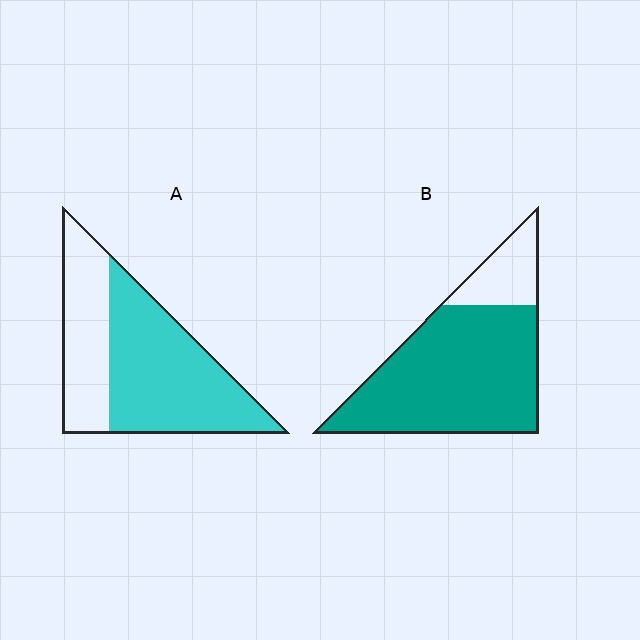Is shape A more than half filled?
Yes.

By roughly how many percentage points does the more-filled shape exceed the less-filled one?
By roughly 20 percentage points (B over A).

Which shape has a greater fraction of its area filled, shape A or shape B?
Shape B.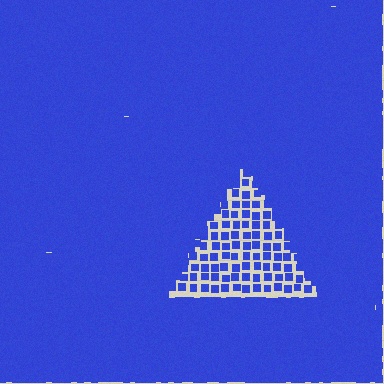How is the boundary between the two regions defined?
The boundary is defined by a change in element density (approximately 2.6x ratio). All elements are the same color, size, and shape.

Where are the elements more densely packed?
The elements are more densely packed outside the triangle boundary.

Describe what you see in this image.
The image contains small blue elements arranged at two different densities. A triangle-shaped region is visible where the elements are less densely packed than the surrounding area.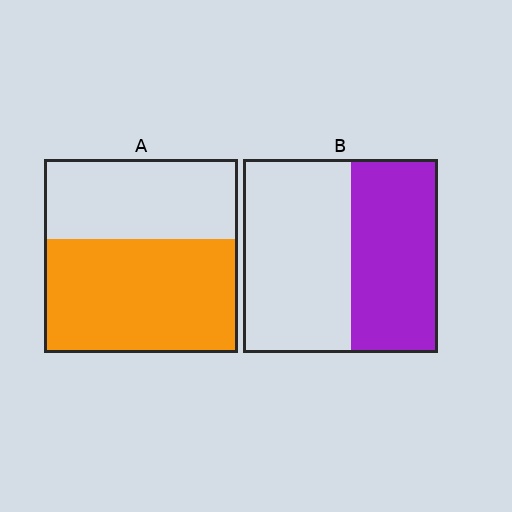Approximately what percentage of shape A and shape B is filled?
A is approximately 60% and B is approximately 45%.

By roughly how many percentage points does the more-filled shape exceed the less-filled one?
By roughly 15 percentage points (A over B).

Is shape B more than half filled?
No.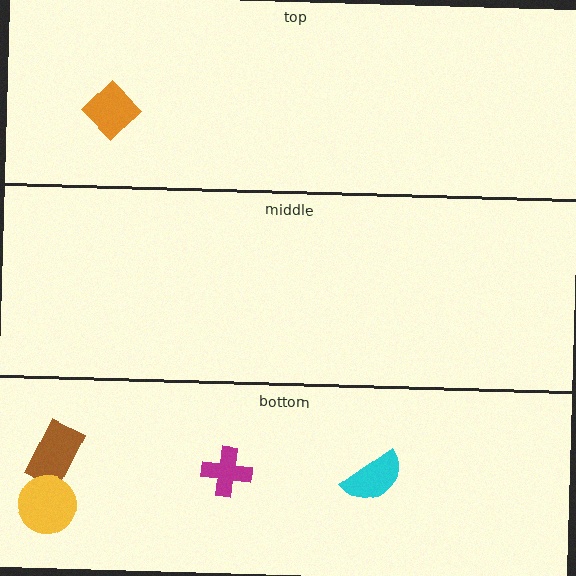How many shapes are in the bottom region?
4.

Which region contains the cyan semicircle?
The bottom region.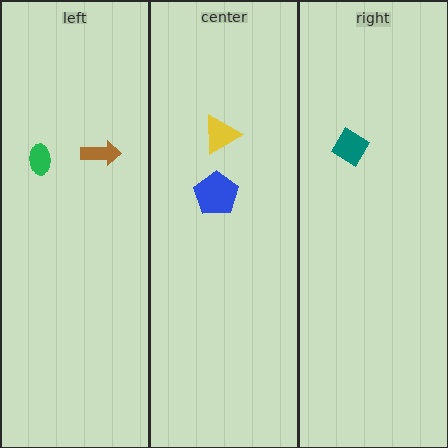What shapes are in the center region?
The blue pentagon, the yellow triangle.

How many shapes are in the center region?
2.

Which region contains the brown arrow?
The left region.